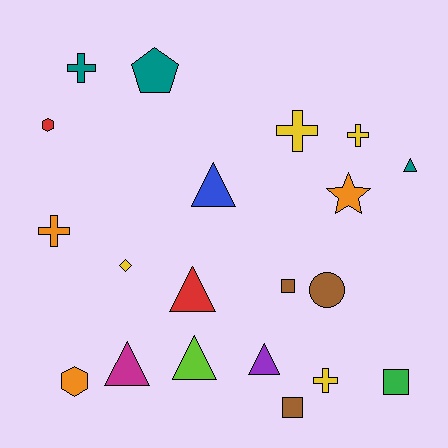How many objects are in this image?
There are 20 objects.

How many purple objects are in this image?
There is 1 purple object.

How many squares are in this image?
There are 3 squares.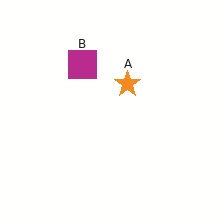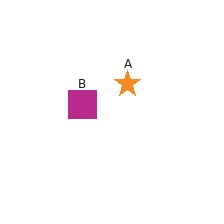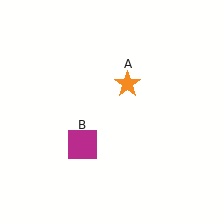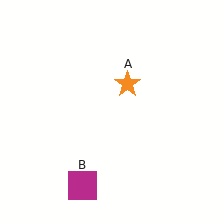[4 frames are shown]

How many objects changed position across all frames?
1 object changed position: magenta square (object B).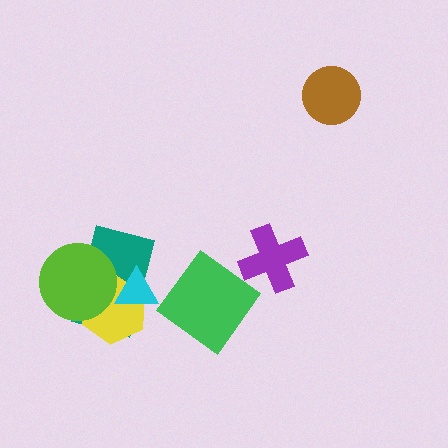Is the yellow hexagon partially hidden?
Yes, it is partially covered by another shape.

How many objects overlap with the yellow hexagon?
3 objects overlap with the yellow hexagon.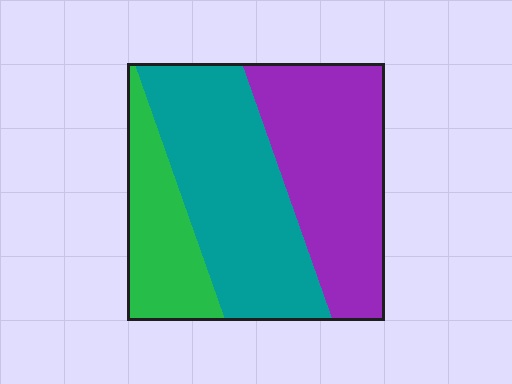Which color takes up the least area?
Green, at roughly 20%.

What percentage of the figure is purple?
Purple takes up about three eighths (3/8) of the figure.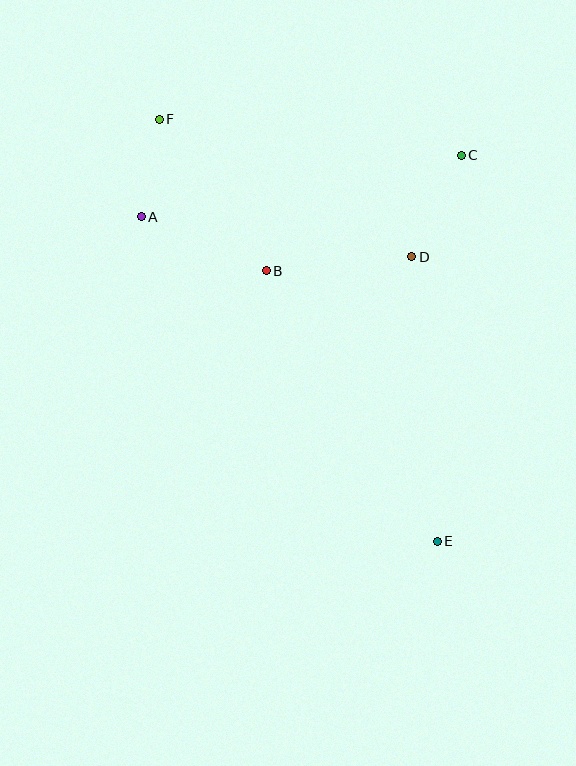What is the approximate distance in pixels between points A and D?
The distance between A and D is approximately 273 pixels.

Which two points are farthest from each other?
Points E and F are farthest from each other.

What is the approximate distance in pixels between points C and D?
The distance between C and D is approximately 113 pixels.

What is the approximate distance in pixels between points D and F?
The distance between D and F is approximately 287 pixels.